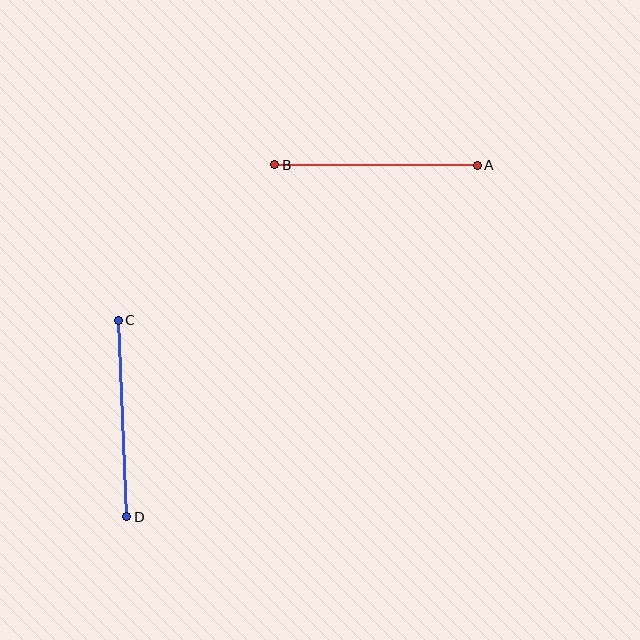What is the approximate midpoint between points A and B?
The midpoint is at approximately (376, 165) pixels.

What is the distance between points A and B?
The distance is approximately 202 pixels.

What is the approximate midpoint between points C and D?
The midpoint is at approximately (123, 419) pixels.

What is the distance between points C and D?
The distance is approximately 197 pixels.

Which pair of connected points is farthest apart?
Points A and B are farthest apart.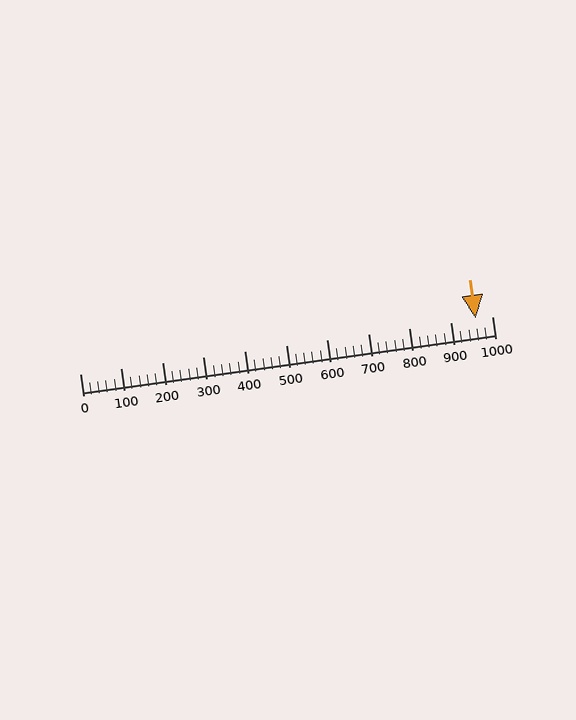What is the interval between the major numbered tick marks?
The major tick marks are spaced 100 units apart.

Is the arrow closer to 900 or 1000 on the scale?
The arrow is closer to 1000.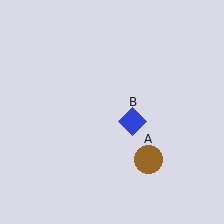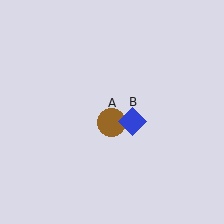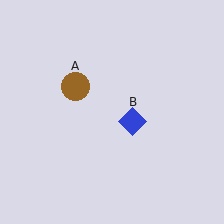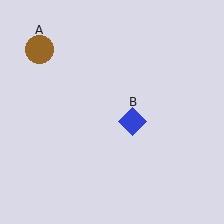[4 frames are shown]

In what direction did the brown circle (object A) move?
The brown circle (object A) moved up and to the left.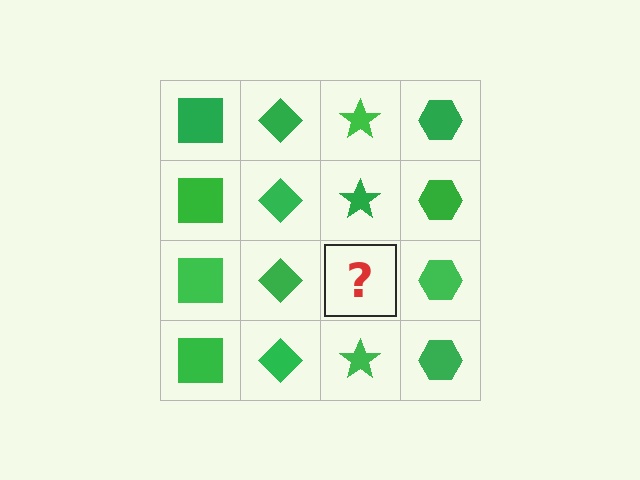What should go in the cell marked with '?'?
The missing cell should contain a green star.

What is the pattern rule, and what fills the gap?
The rule is that each column has a consistent shape. The gap should be filled with a green star.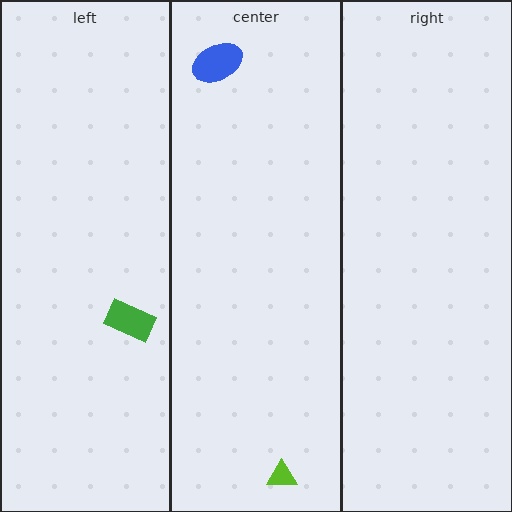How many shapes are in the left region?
1.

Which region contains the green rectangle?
The left region.